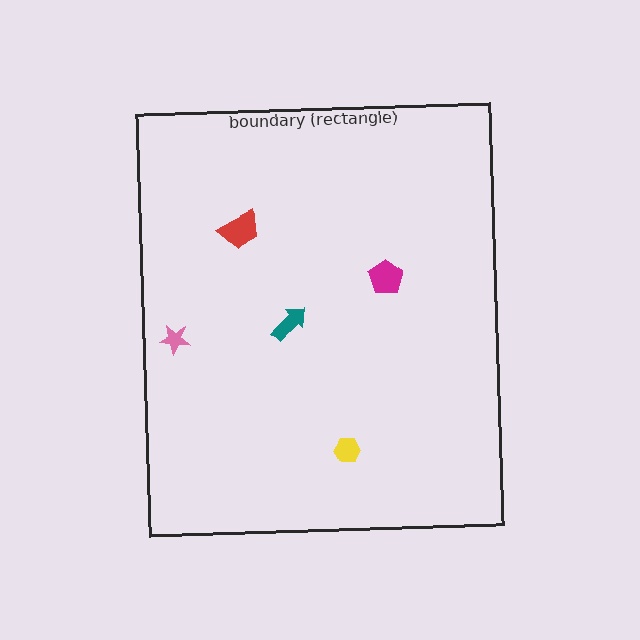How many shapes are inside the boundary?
5 inside, 0 outside.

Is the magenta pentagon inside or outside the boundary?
Inside.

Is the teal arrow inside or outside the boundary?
Inside.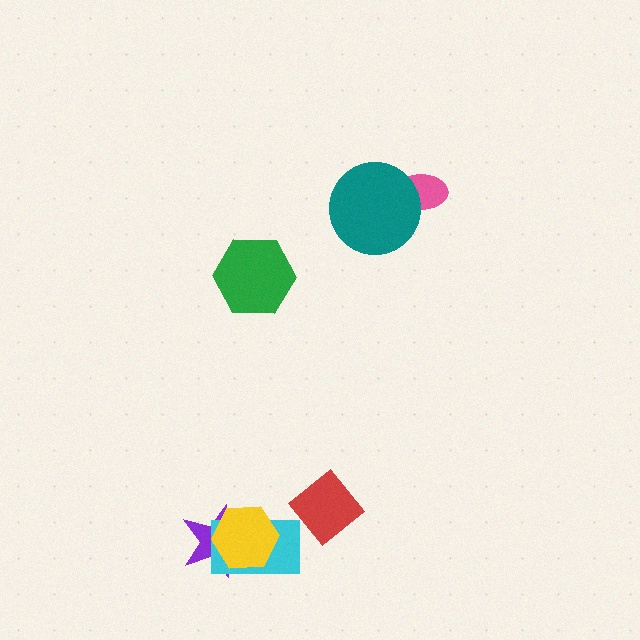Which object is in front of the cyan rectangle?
The yellow hexagon is in front of the cyan rectangle.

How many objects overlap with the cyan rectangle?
2 objects overlap with the cyan rectangle.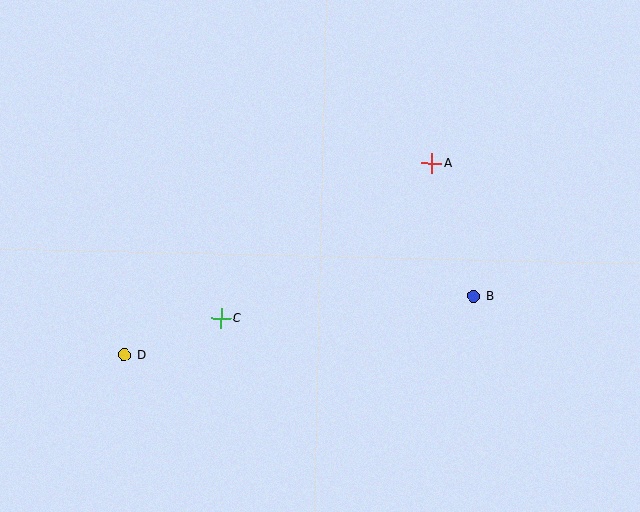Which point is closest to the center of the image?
Point C at (221, 318) is closest to the center.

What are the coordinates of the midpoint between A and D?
The midpoint between A and D is at (278, 259).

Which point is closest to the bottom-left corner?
Point D is closest to the bottom-left corner.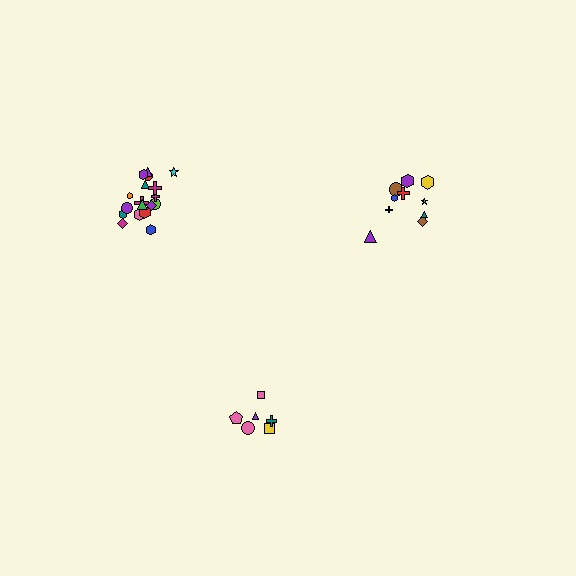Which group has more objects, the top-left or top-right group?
The top-left group.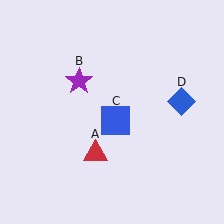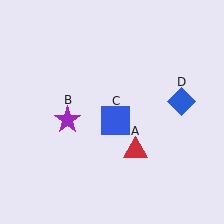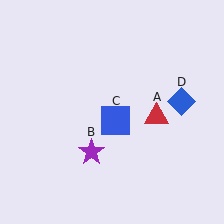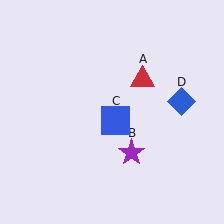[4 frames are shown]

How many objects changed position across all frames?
2 objects changed position: red triangle (object A), purple star (object B).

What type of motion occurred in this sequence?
The red triangle (object A), purple star (object B) rotated counterclockwise around the center of the scene.